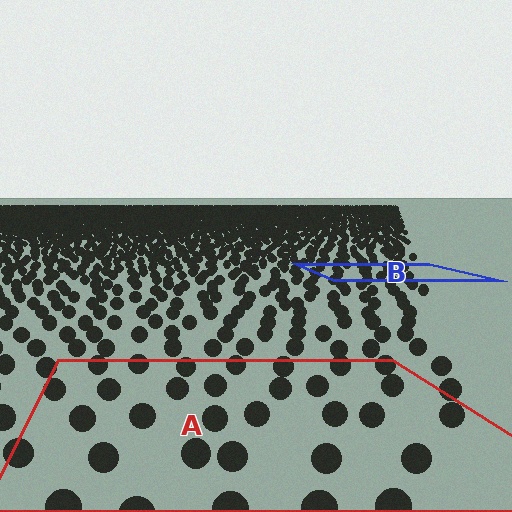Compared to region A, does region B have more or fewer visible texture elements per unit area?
Region B has more texture elements per unit area — they are packed more densely because it is farther away.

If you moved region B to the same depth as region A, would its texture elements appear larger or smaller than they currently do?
They would appear larger. At a closer depth, the same texture elements are projected at a bigger on-screen size.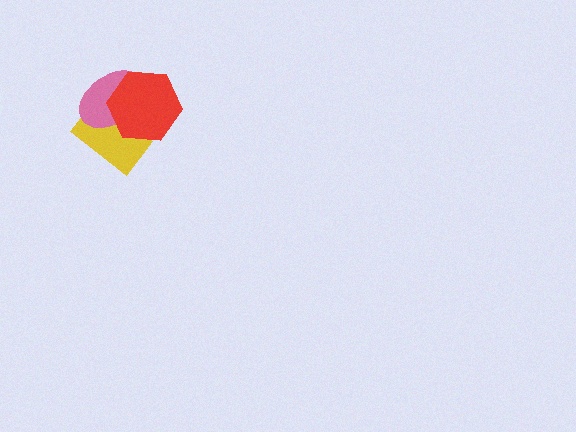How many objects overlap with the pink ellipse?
2 objects overlap with the pink ellipse.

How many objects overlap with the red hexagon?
2 objects overlap with the red hexagon.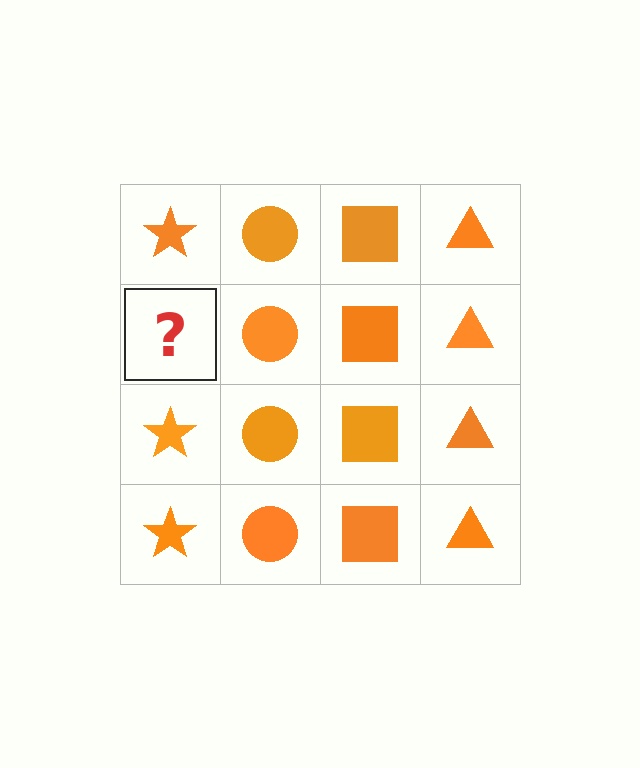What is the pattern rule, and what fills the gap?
The rule is that each column has a consistent shape. The gap should be filled with an orange star.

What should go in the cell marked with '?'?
The missing cell should contain an orange star.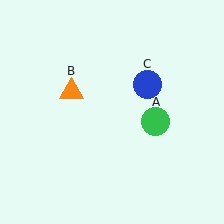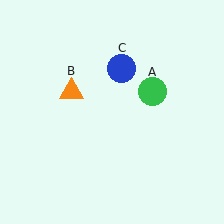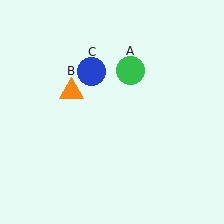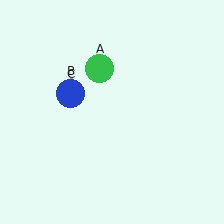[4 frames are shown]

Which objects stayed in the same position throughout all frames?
Orange triangle (object B) remained stationary.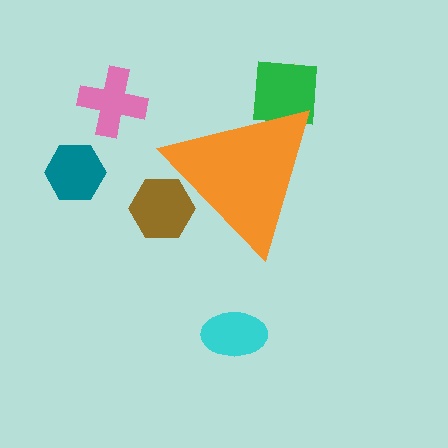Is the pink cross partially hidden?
No, the pink cross is fully visible.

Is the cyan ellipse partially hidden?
No, the cyan ellipse is fully visible.